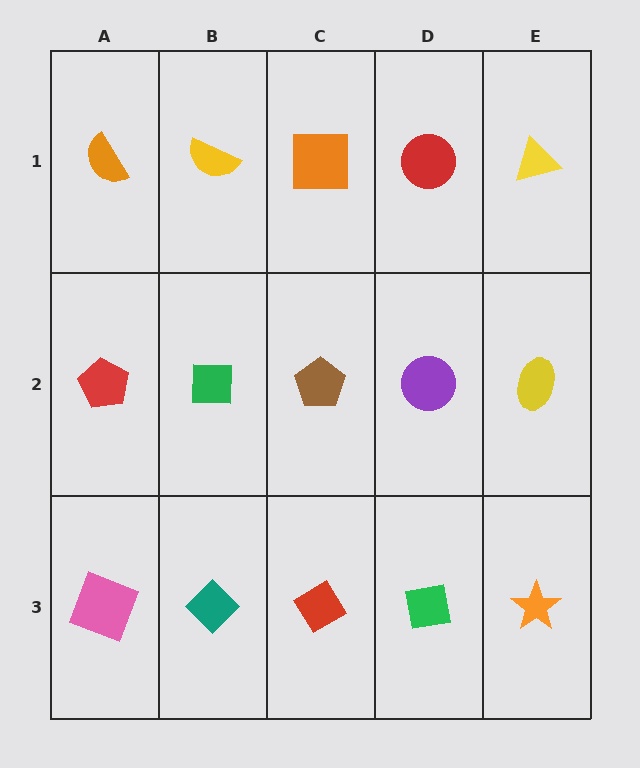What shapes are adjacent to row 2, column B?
A yellow semicircle (row 1, column B), a teal diamond (row 3, column B), a red pentagon (row 2, column A), a brown pentagon (row 2, column C).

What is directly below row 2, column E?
An orange star.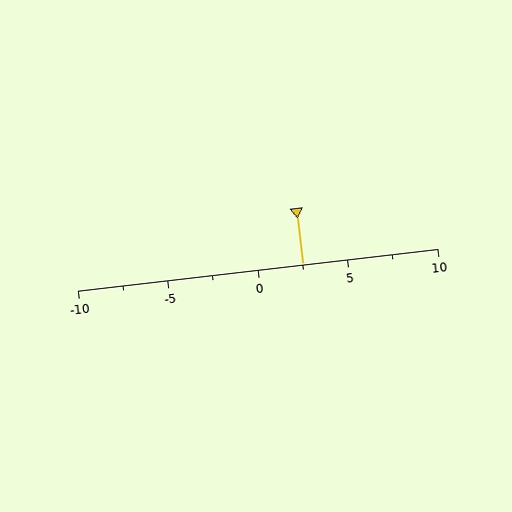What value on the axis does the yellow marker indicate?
The marker indicates approximately 2.5.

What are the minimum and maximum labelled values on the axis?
The axis runs from -10 to 10.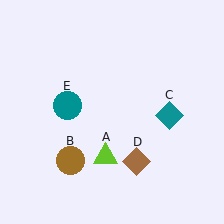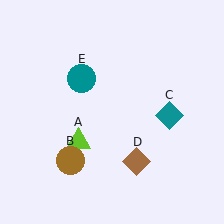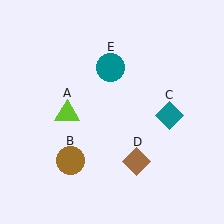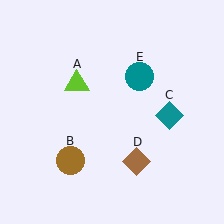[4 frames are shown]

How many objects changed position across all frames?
2 objects changed position: lime triangle (object A), teal circle (object E).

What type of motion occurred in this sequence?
The lime triangle (object A), teal circle (object E) rotated clockwise around the center of the scene.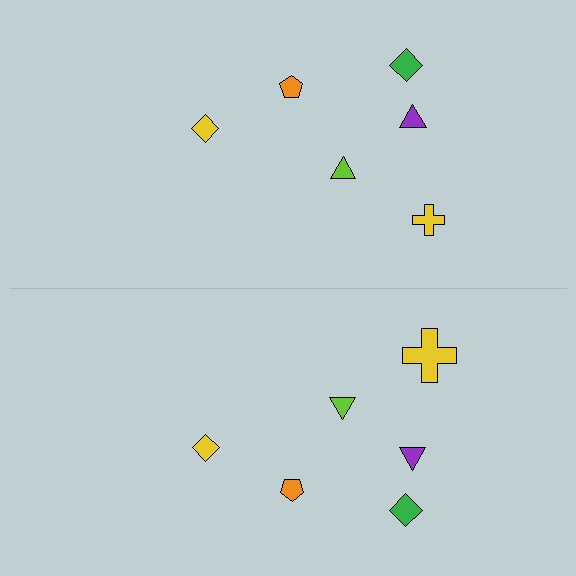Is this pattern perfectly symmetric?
No, the pattern is not perfectly symmetric. The yellow cross on the bottom side has a different size than its mirror counterpart.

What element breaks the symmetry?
The yellow cross on the bottom side has a different size than its mirror counterpart.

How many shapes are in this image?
There are 12 shapes in this image.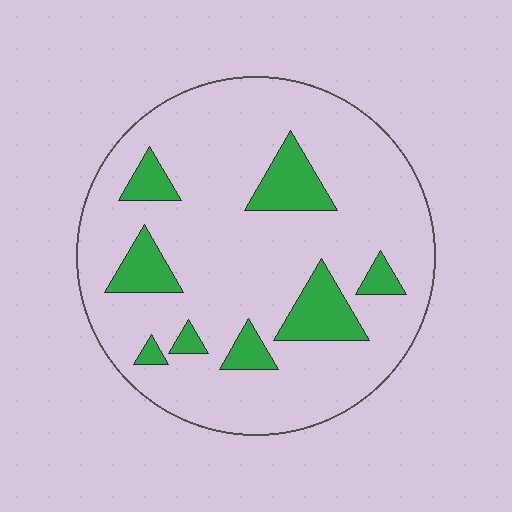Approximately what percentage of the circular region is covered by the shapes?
Approximately 15%.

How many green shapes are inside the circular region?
8.